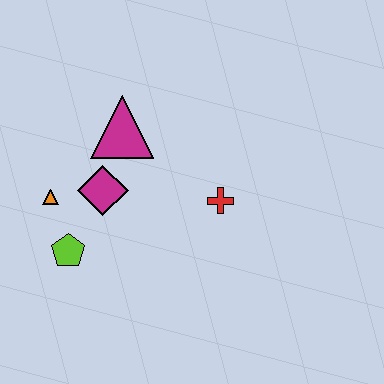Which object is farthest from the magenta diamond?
The red cross is farthest from the magenta diamond.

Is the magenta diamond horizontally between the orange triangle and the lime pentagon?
No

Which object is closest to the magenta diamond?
The orange triangle is closest to the magenta diamond.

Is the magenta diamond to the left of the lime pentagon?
No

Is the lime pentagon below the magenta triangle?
Yes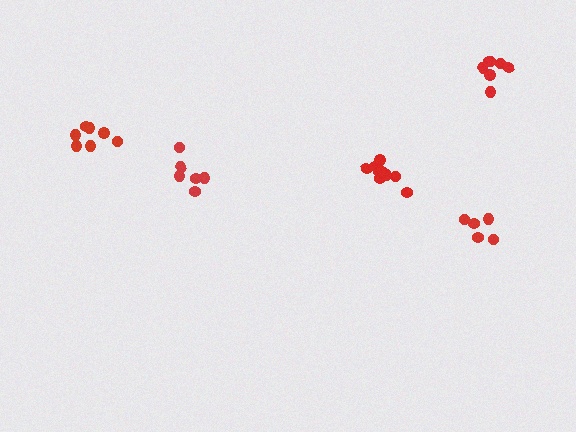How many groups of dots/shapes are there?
There are 5 groups.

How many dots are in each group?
Group 1: 10 dots, Group 2: 7 dots, Group 3: 5 dots, Group 4: 7 dots, Group 5: 6 dots (35 total).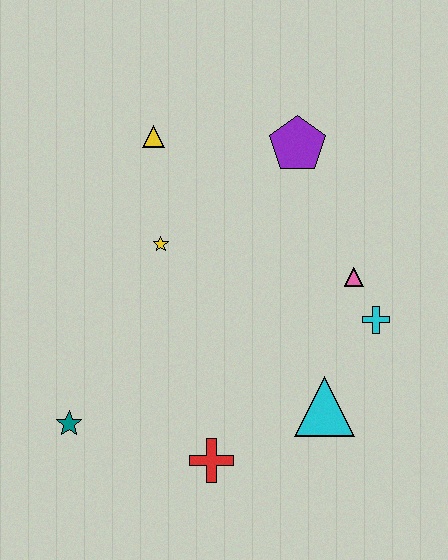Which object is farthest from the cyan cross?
The teal star is farthest from the cyan cross.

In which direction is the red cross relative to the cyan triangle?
The red cross is to the left of the cyan triangle.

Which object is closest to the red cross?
The cyan triangle is closest to the red cross.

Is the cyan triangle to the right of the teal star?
Yes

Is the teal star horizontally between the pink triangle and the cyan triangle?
No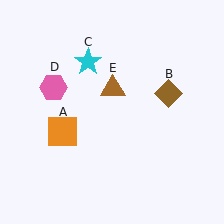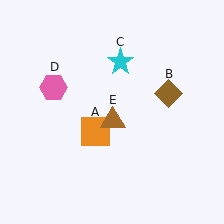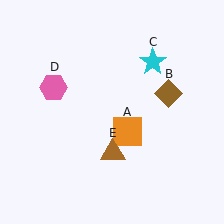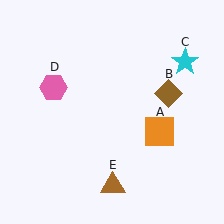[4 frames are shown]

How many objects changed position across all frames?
3 objects changed position: orange square (object A), cyan star (object C), brown triangle (object E).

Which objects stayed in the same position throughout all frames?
Brown diamond (object B) and pink hexagon (object D) remained stationary.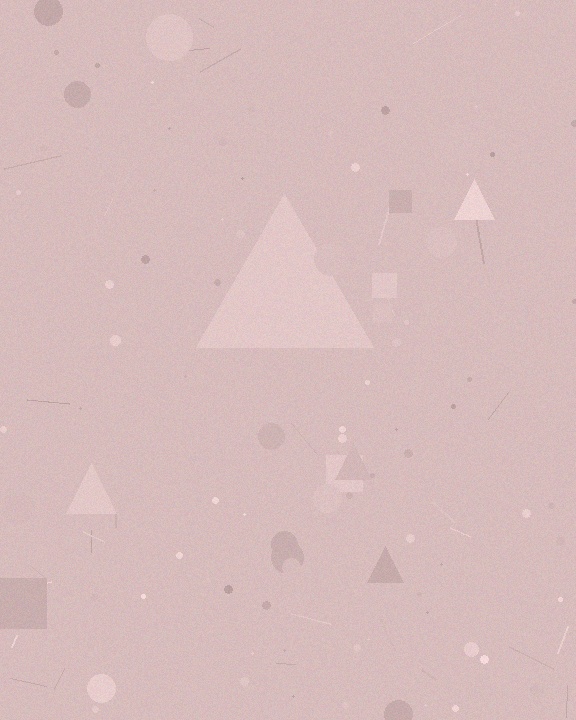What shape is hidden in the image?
A triangle is hidden in the image.